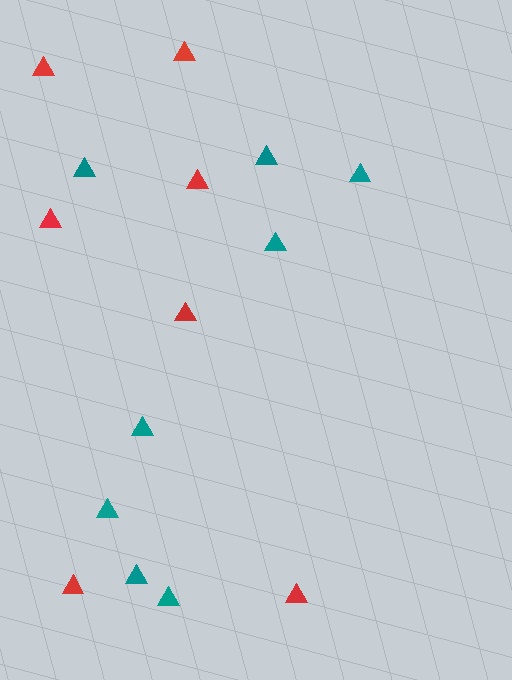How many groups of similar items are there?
There are 2 groups: one group of red triangles (7) and one group of teal triangles (8).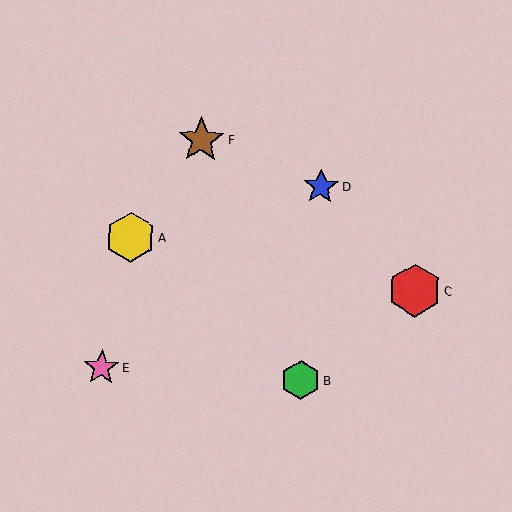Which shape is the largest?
The red hexagon (labeled C) is the largest.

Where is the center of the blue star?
The center of the blue star is at (321, 187).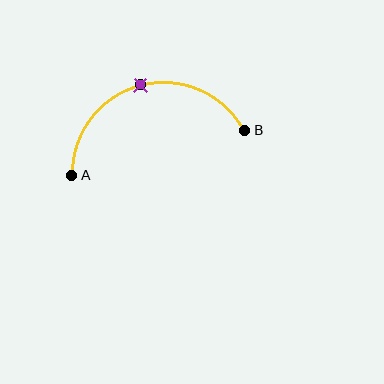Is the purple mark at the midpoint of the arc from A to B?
Yes. The purple mark lies on the arc at equal arc-length from both A and B — it is the arc midpoint.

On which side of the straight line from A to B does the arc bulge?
The arc bulges above the straight line connecting A and B.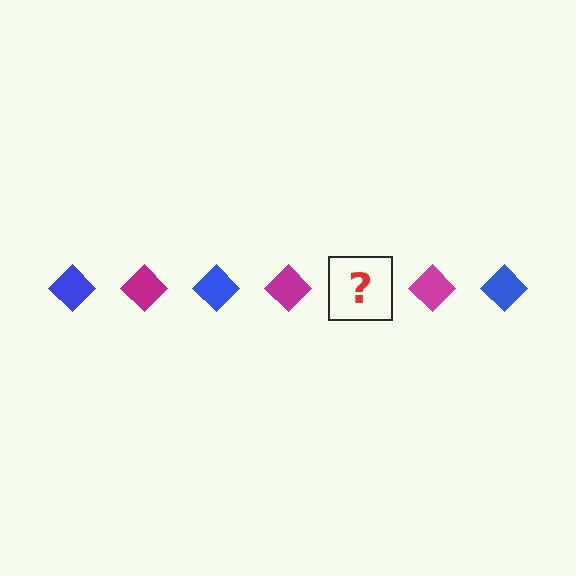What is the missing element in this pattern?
The missing element is a blue diamond.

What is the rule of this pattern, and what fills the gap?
The rule is that the pattern cycles through blue, magenta diamonds. The gap should be filled with a blue diamond.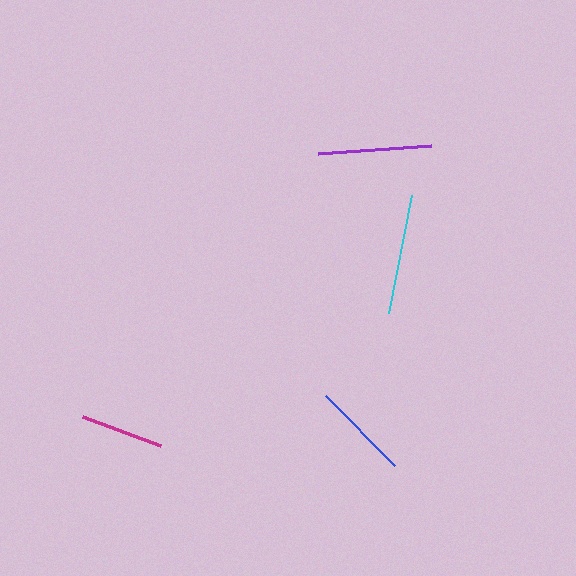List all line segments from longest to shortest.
From longest to shortest: cyan, purple, blue, magenta.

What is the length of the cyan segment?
The cyan segment is approximately 120 pixels long.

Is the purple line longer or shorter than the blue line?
The purple line is longer than the blue line.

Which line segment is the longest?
The cyan line is the longest at approximately 120 pixels.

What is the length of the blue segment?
The blue segment is approximately 98 pixels long.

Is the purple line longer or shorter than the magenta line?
The purple line is longer than the magenta line.